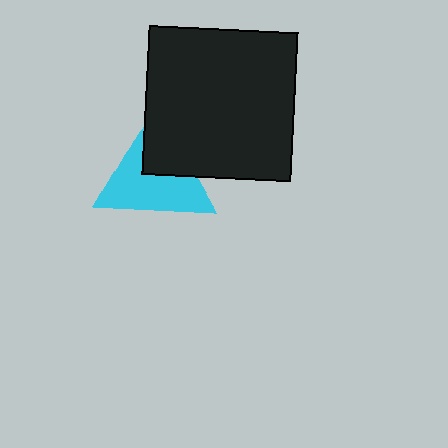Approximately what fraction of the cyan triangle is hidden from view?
Roughly 37% of the cyan triangle is hidden behind the black square.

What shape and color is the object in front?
The object in front is a black square.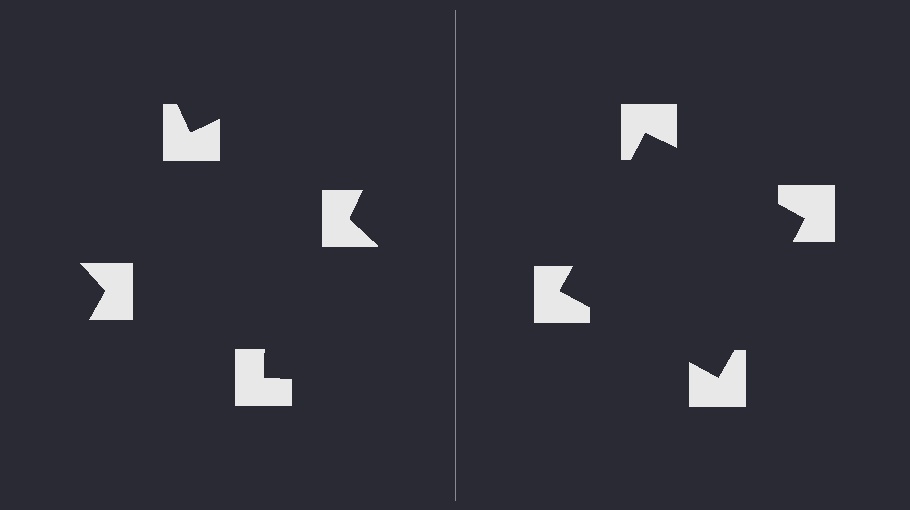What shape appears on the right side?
An illusory square.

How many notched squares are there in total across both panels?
8 — 4 on each side.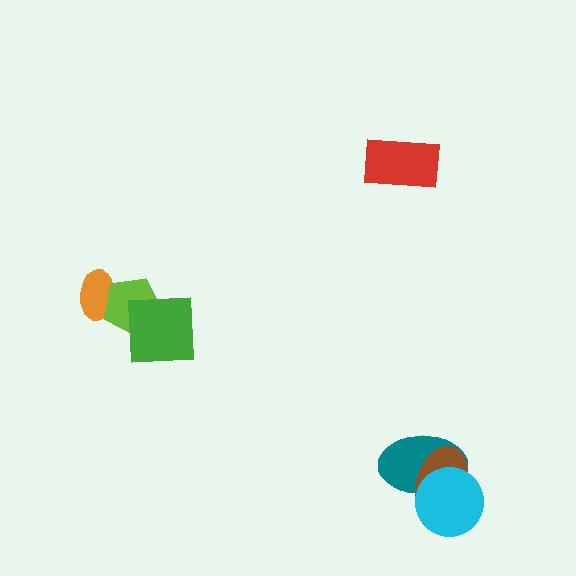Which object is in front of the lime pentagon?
The green square is in front of the lime pentagon.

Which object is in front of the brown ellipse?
The cyan circle is in front of the brown ellipse.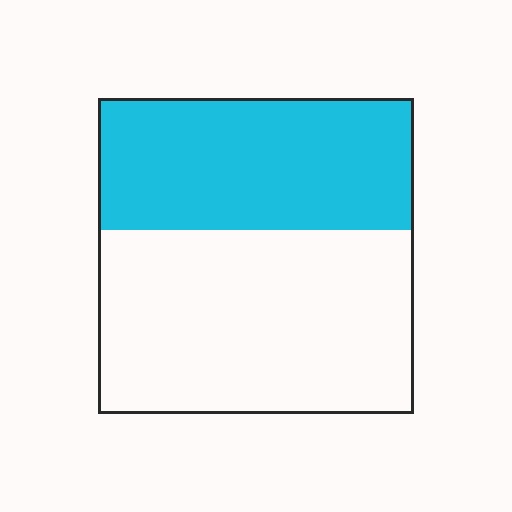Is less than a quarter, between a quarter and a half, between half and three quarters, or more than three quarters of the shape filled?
Between a quarter and a half.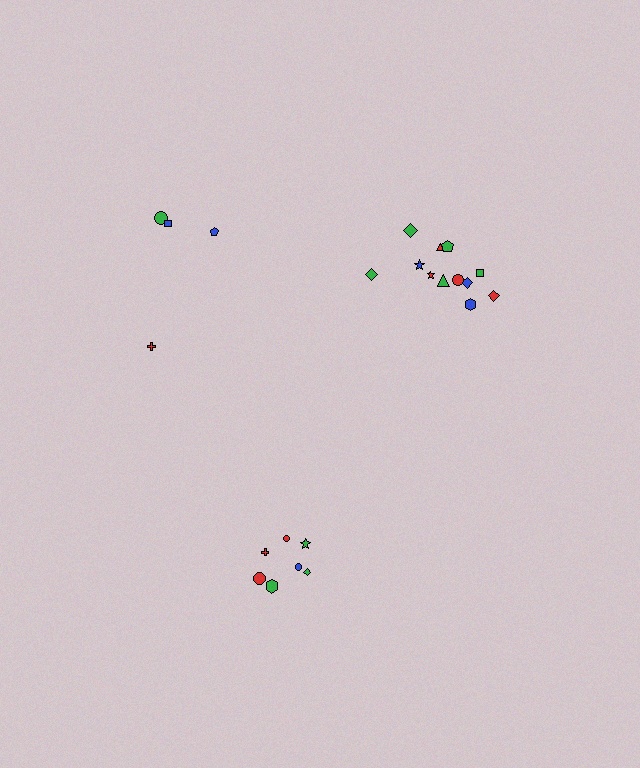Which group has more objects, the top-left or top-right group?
The top-right group.